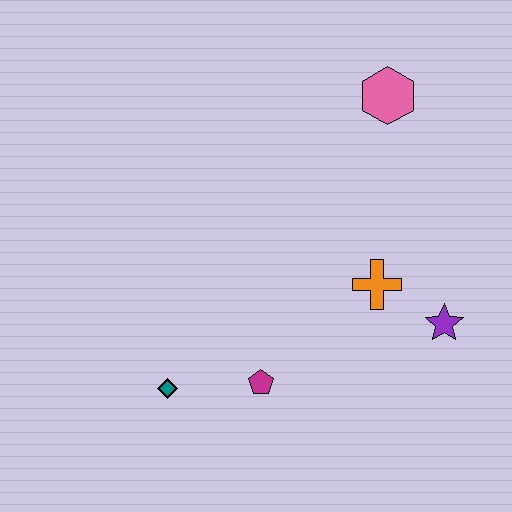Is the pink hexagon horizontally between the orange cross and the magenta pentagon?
No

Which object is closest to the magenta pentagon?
The teal diamond is closest to the magenta pentagon.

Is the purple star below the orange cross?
Yes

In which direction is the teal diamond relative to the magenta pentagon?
The teal diamond is to the left of the magenta pentagon.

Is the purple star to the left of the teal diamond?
No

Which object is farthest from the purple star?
The teal diamond is farthest from the purple star.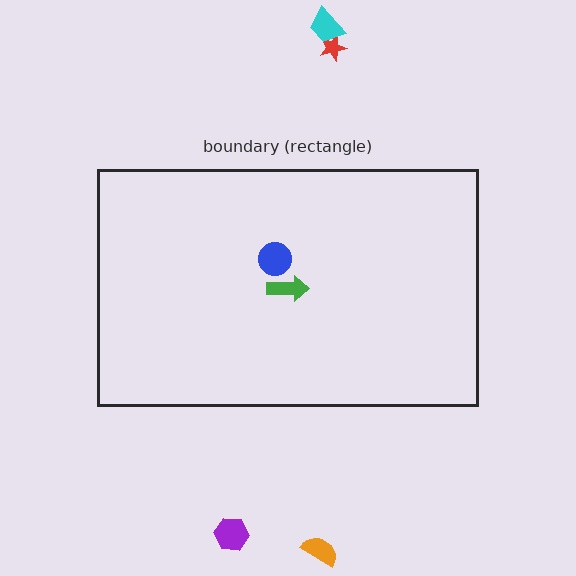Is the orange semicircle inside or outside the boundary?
Outside.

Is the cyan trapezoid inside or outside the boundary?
Outside.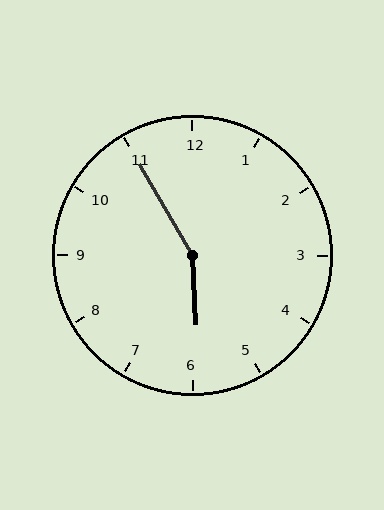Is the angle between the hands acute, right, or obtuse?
It is obtuse.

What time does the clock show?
5:55.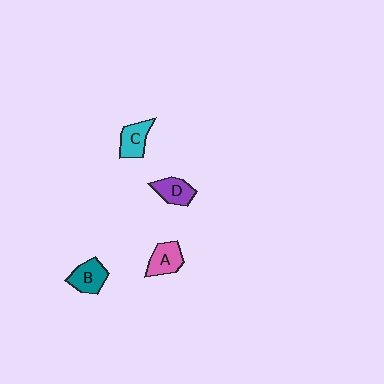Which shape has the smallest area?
Shape D (purple).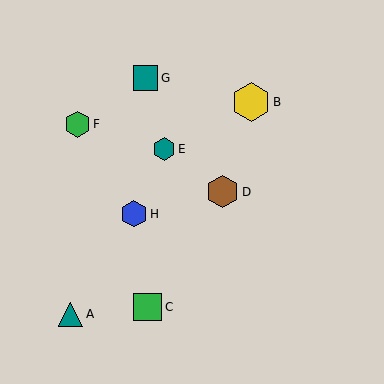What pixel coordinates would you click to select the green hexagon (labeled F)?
Click at (77, 124) to select the green hexagon F.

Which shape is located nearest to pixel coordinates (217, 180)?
The brown hexagon (labeled D) at (223, 192) is nearest to that location.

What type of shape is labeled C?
Shape C is a green square.